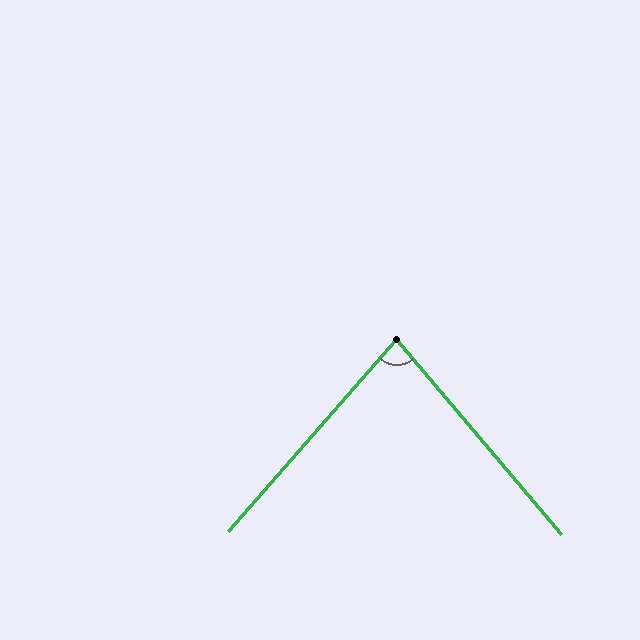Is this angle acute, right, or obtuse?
It is acute.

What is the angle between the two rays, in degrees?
Approximately 81 degrees.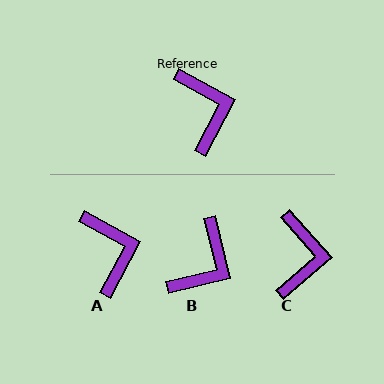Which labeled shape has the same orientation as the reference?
A.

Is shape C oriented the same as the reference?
No, it is off by about 21 degrees.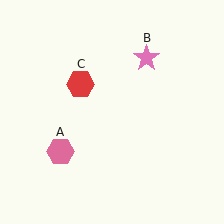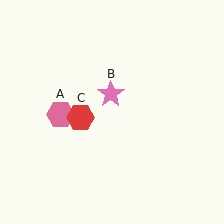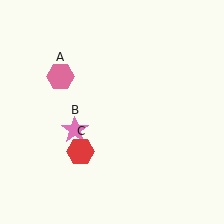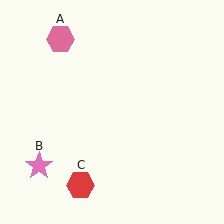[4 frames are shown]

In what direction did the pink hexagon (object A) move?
The pink hexagon (object A) moved up.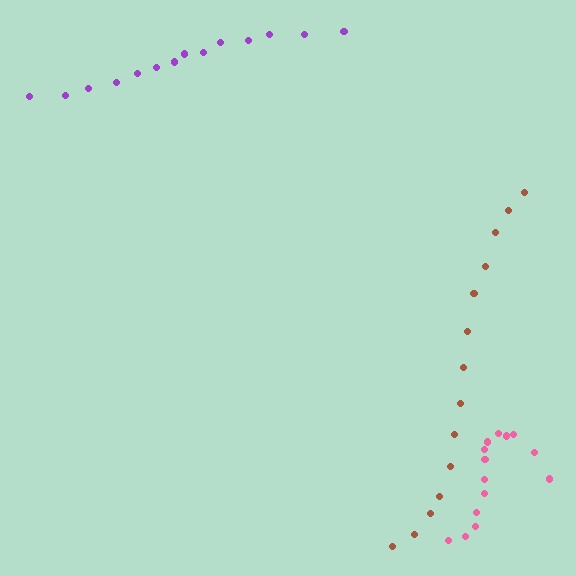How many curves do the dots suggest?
There are 3 distinct paths.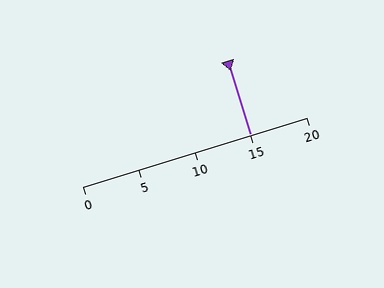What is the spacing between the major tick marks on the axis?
The major ticks are spaced 5 apart.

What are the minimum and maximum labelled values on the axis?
The axis runs from 0 to 20.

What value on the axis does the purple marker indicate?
The marker indicates approximately 15.